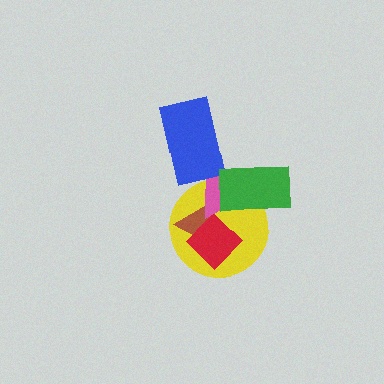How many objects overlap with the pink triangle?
5 objects overlap with the pink triangle.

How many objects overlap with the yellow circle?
4 objects overlap with the yellow circle.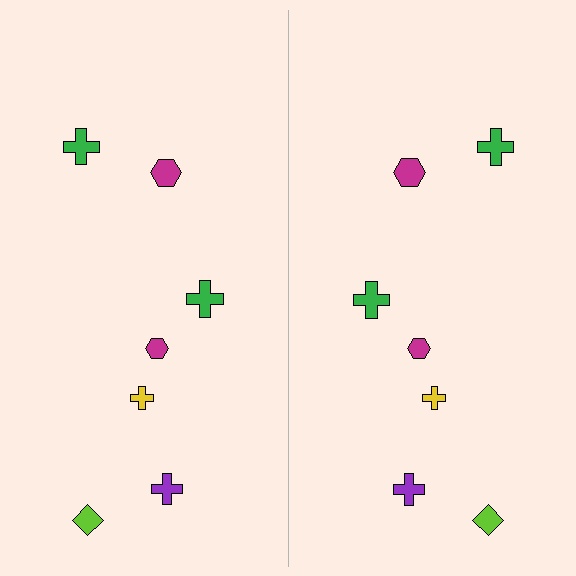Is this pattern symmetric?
Yes, this pattern has bilateral (reflection) symmetry.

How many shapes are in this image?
There are 14 shapes in this image.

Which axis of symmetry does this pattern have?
The pattern has a vertical axis of symmetry running through the center of the image.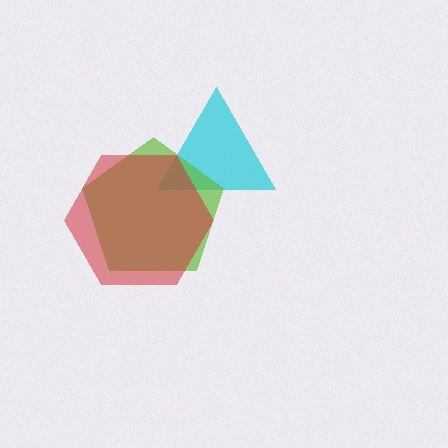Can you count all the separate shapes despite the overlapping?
Yes, there are 3 separate shapes.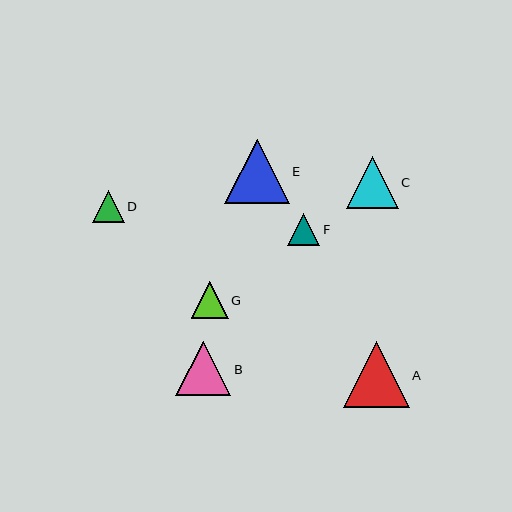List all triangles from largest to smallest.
From largest to smallest: A, E, B, C, G, F, D.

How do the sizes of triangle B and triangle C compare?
Triangle B and triangle C are approximately the same size.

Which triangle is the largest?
Triangle A is the largest with a size of approximately 66 pixels.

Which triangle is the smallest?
Triangle D is the smallest with a size of approximately 32 pixels.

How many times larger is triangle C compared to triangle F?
Triangle C is approximately 1.6 times the size of triangle F.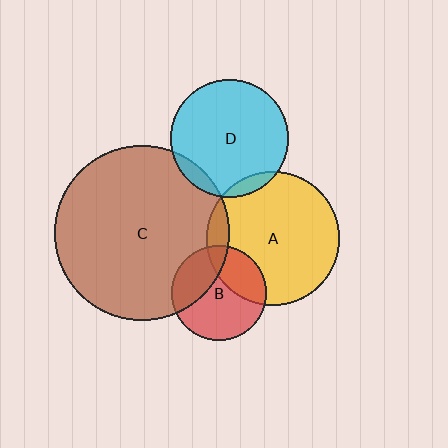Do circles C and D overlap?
Yes.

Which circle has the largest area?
Circle C (brown).